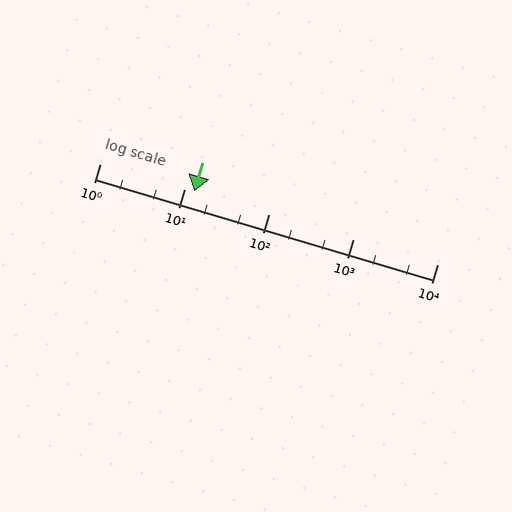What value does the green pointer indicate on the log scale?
The pointer indicates approximately 13.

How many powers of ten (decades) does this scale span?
The scale spans 4 decades, from 1 to 10000.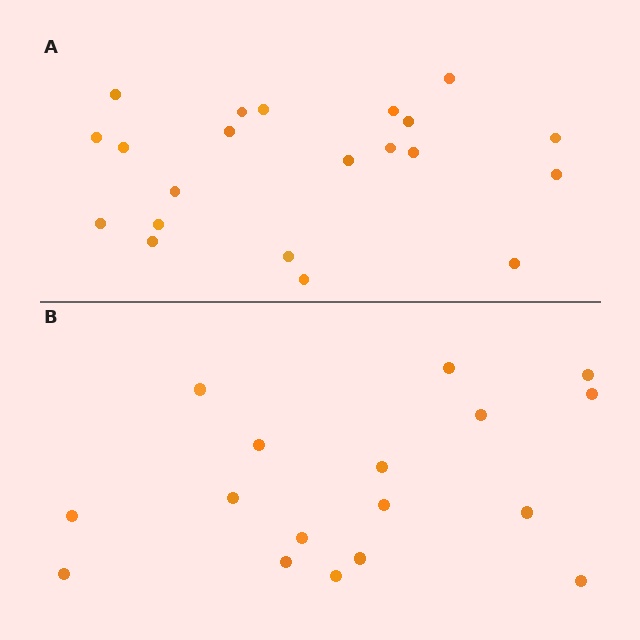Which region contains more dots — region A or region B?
Region A (the top region) has more dots.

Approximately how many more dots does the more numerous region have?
Region A has about 4 more dots than region B.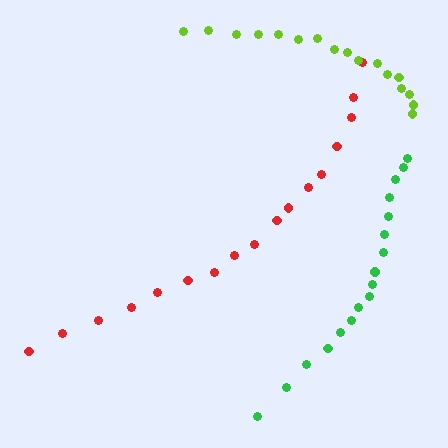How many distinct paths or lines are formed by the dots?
There are 3 distinct paths.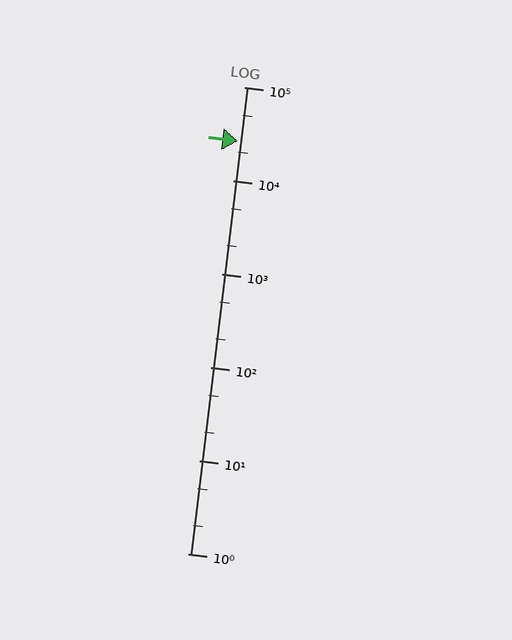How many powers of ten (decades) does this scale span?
The scale spans 5 decades, from 1 to 100000.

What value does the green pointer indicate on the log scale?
The pointer indicates approximately 26000.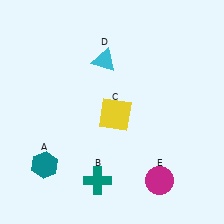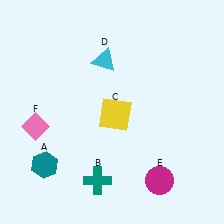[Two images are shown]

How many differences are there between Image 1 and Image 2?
There is 1 difference between the two images.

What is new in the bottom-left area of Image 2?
A pink diamond (F) was added in the bottom-left area of Image 2.